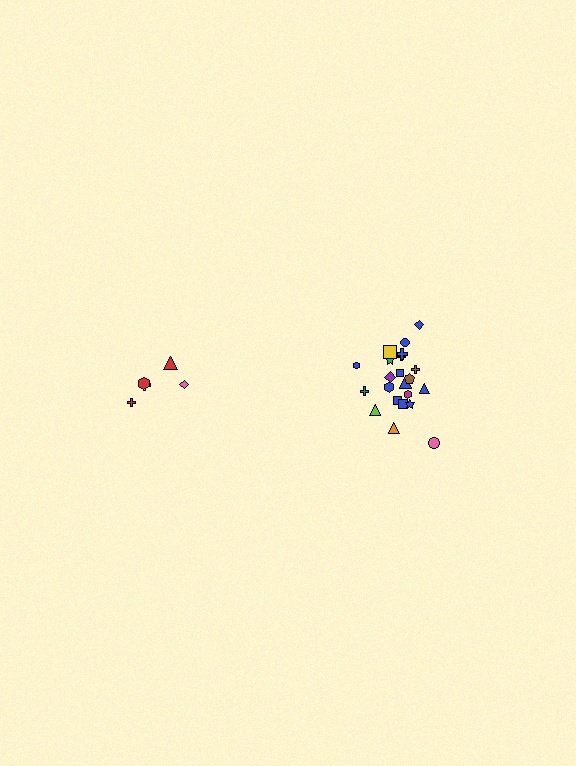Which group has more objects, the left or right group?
The right group.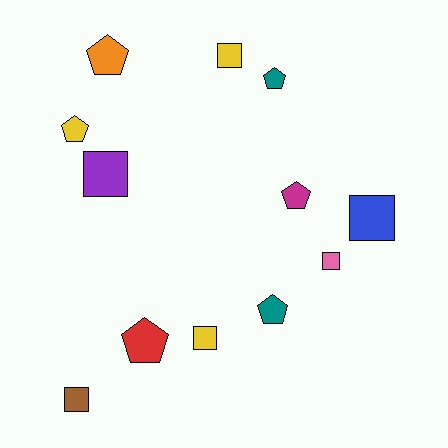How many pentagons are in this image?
There are 6 pentagons.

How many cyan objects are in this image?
There are no cyan objects.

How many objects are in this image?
There are 12 objects.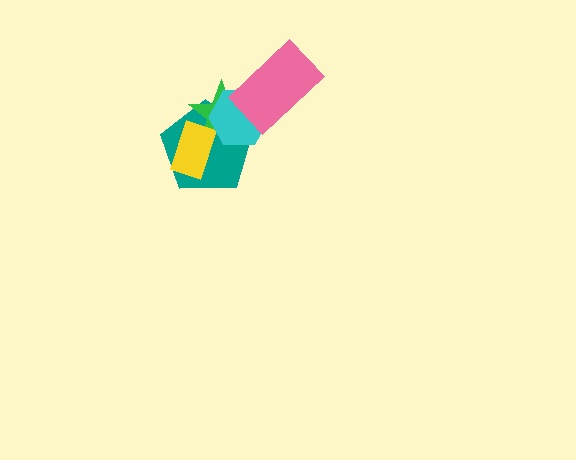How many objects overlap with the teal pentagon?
3 objects overlap with the teal pentagon.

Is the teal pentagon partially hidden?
Yes, it is partially covered by another shape.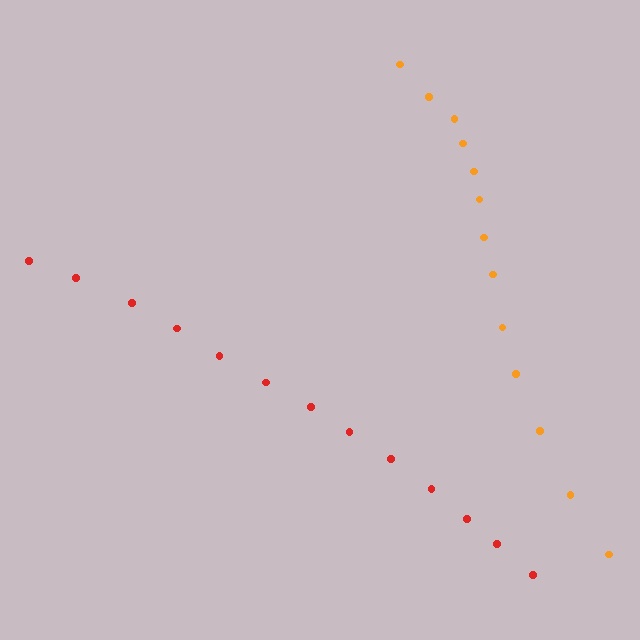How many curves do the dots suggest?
There are 2 distinct paths.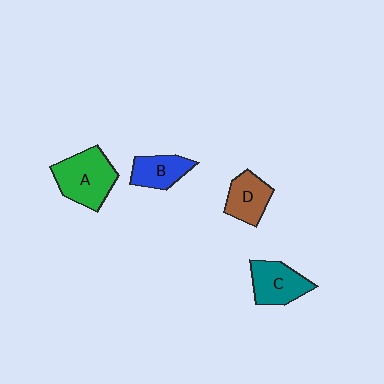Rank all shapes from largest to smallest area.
From largest to smallest: A (green), C (teal), D (brown), B (blue).